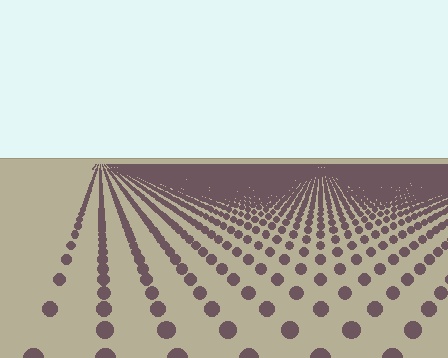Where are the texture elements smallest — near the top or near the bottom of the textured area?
Near the top.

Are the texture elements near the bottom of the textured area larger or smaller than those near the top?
Larger. Near the bottom, elements are closer to the viewer and appear at a bigger on-screen size.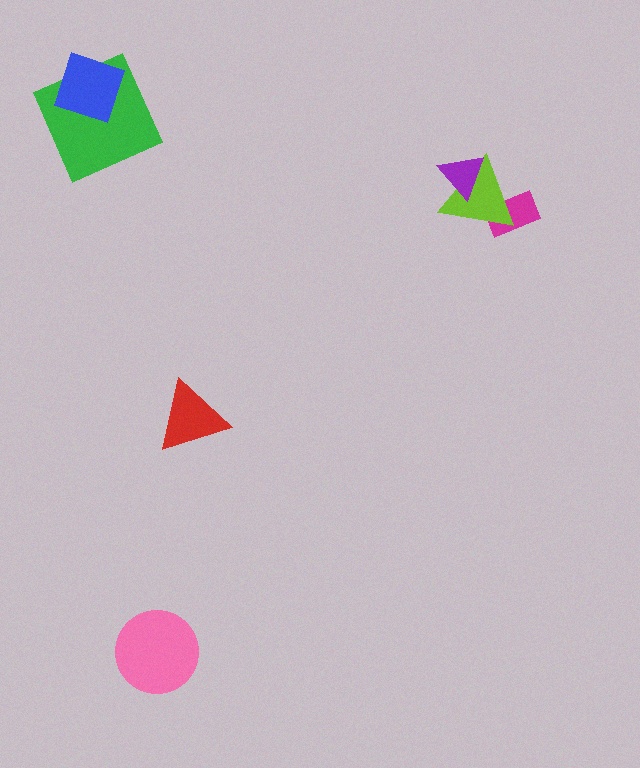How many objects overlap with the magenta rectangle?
1 object overlaps with the magenta rectangle.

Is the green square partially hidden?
Yes, it is partially covered by another shape.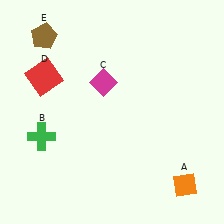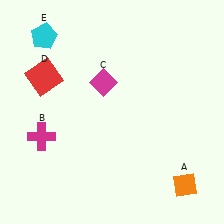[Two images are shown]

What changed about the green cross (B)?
In Image 1, B is green. In Image 2, it changed to magenta.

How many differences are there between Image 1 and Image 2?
There are 2 differences between the two images.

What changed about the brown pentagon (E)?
In Image 1, E is brown. In Image 2, it changed to cyan.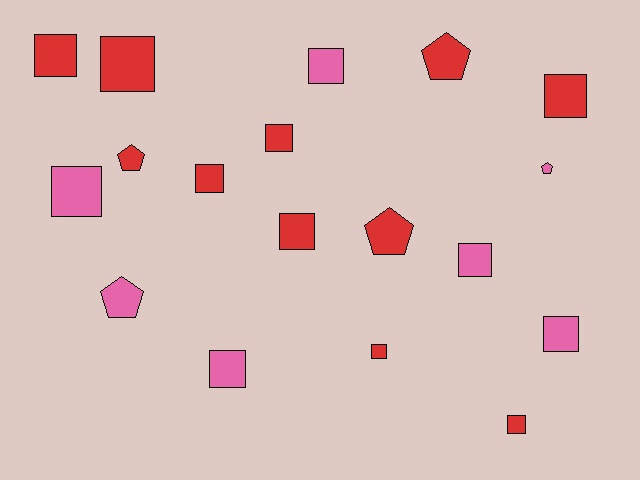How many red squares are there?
There are 8 red squares.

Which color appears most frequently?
Red, with 11 objects.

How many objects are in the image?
There are 18 objects.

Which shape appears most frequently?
Square, with 13 objects.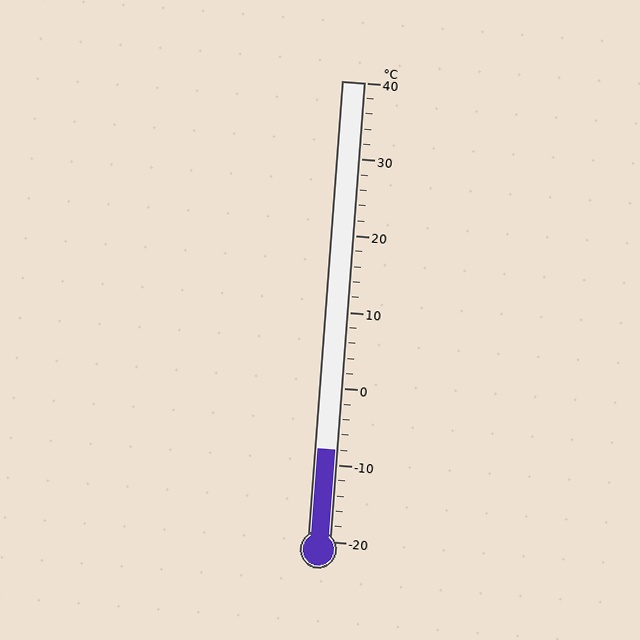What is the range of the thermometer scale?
The thermometer scale ranges from -20°C to 40°C.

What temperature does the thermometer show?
The thermometer shows approximately -8°C.